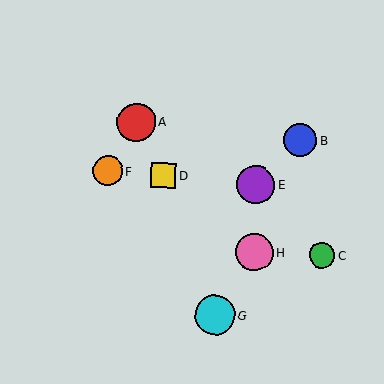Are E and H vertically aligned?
Yes, both are at x≈256.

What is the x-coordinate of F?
Object F is at x≈108.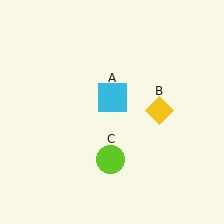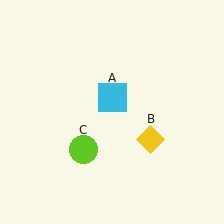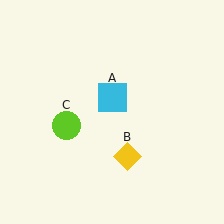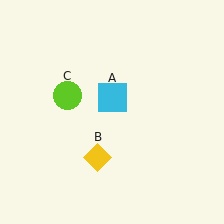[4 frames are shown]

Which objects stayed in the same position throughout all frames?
Cyan square (object A) remained stationary.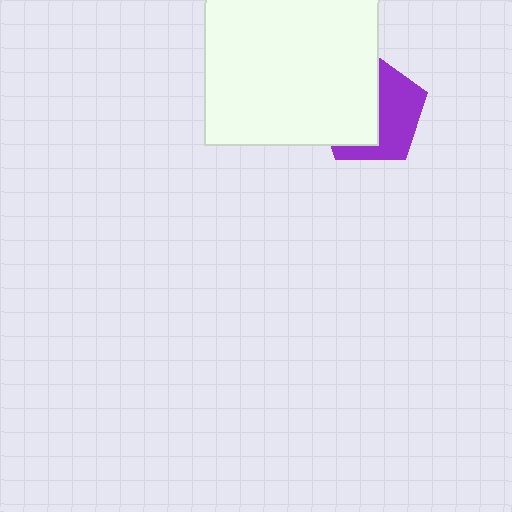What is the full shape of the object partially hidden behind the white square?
The partially hidden object is a purple pentagon.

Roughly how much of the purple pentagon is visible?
About half of it is visible (roughly 47%).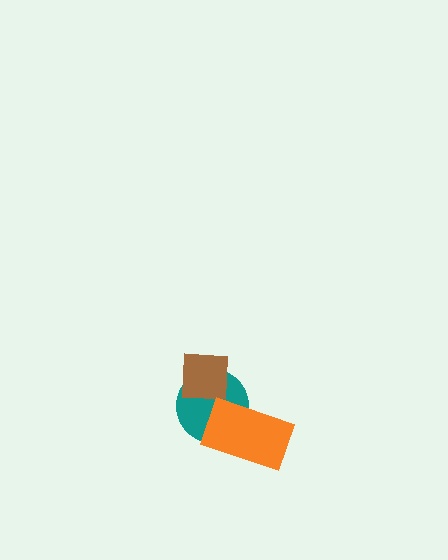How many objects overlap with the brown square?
1 object overlaps with the brown square.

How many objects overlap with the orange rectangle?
1 object overlaps with the orange rectangle.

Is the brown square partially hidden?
No, no other shape covers it.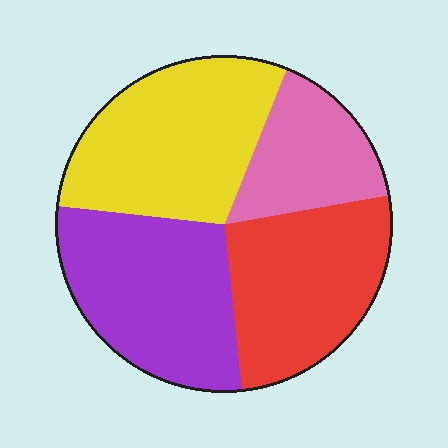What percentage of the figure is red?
Red takes up about one quarter (1/4) of the figure.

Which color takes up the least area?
Pink, at roughly 15%.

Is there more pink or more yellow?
Yellow.